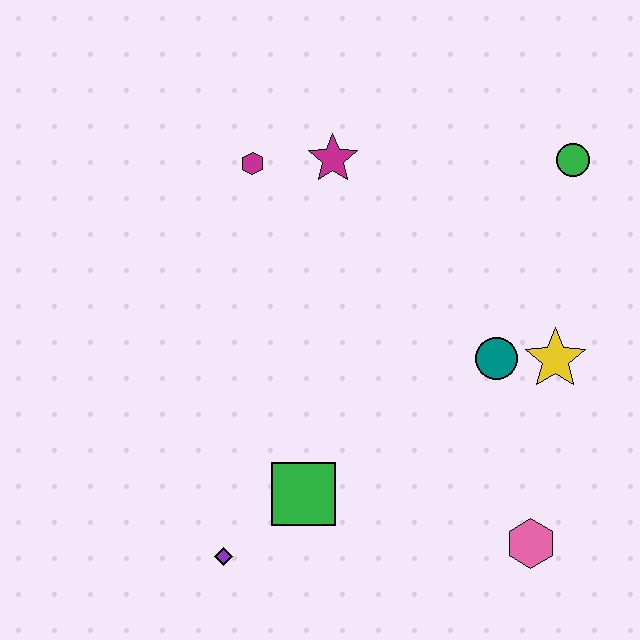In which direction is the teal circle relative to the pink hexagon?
The teal circle is above the pink hexagon.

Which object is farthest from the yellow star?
The purple diamond is farthest from the yellow star.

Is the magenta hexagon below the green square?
No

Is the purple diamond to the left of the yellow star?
Yes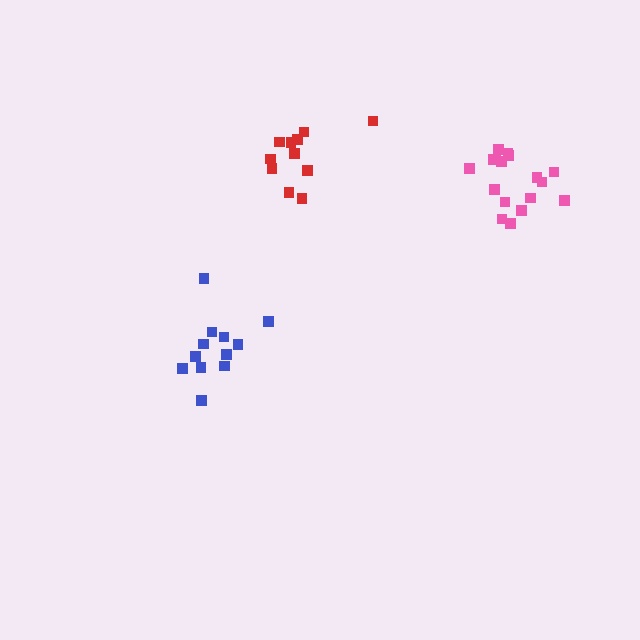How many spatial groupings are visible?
There are 3 spatial groupings.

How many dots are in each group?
Group 1: 12 dots, Group 2: 12 dots, Group 3: 17 dots (41 total).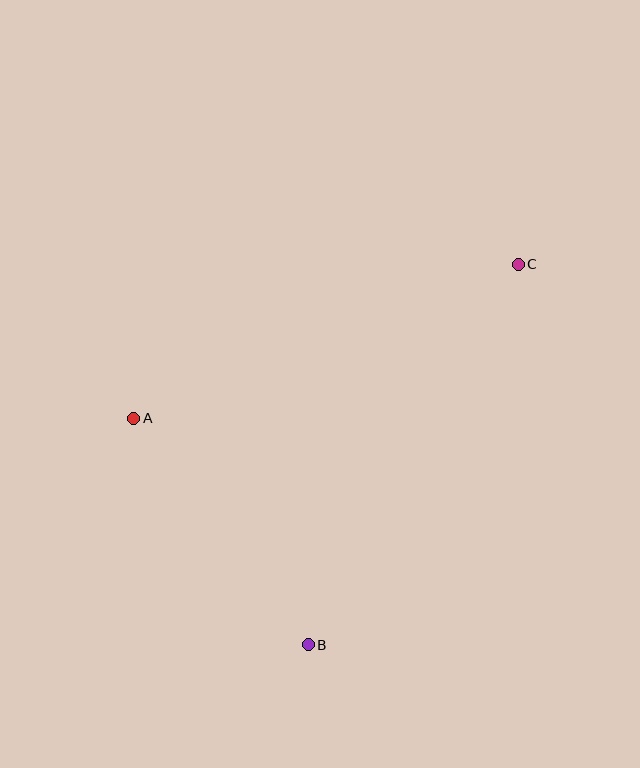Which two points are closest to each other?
Points A and B are closest to each other.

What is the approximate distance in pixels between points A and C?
The distance between A and C is approximately 414 pixels.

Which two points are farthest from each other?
Points B and C are farthest from each other.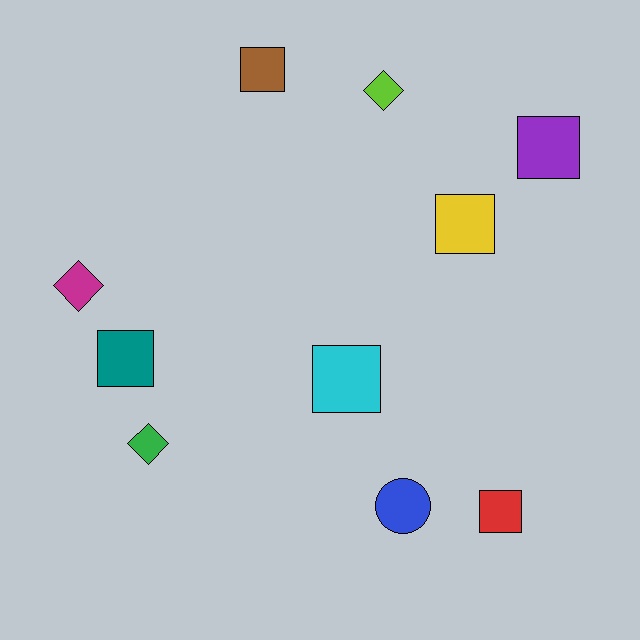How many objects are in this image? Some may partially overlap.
There are 10 objects.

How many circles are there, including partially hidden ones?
There is 1 circle.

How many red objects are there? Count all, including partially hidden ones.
There is 1 red object.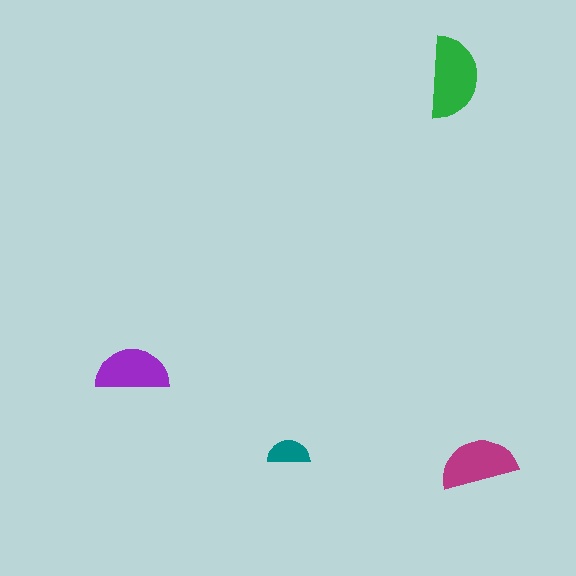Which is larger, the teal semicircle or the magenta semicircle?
The magenta one.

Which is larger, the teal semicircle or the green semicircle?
The green one.